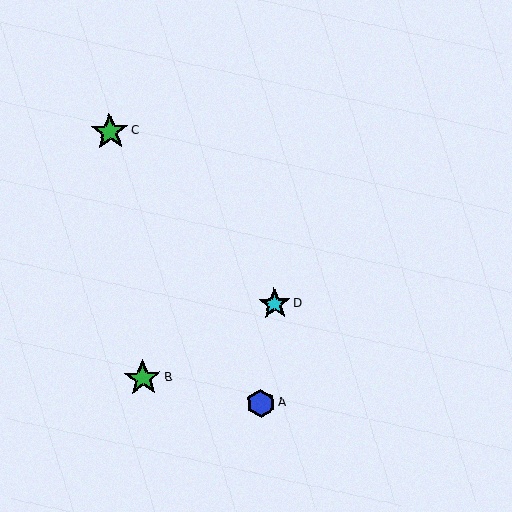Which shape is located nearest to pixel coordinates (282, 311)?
The cyan star (labeled D) at (274, 304) is nearest to that location.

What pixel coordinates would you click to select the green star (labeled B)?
Click at (143, 378) to select the green star B.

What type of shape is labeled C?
Shape C is a green star.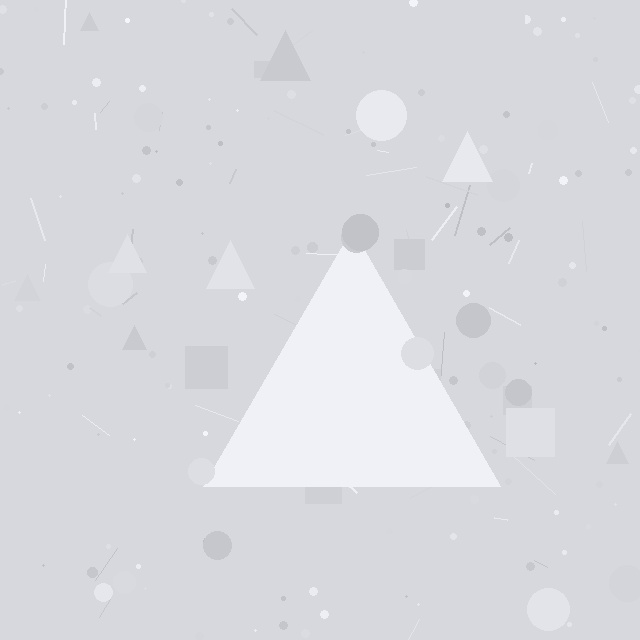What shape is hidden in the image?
A triangle is hidden in the image.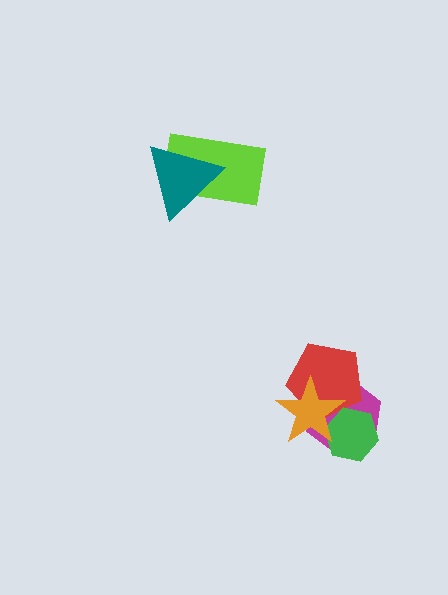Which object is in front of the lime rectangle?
The teal triangle is in front of the lime rectangle.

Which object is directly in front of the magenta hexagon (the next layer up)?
The red pentagon is directly in front of the magenta hexagon.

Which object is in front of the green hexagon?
The orange star is in front of the green hexagon.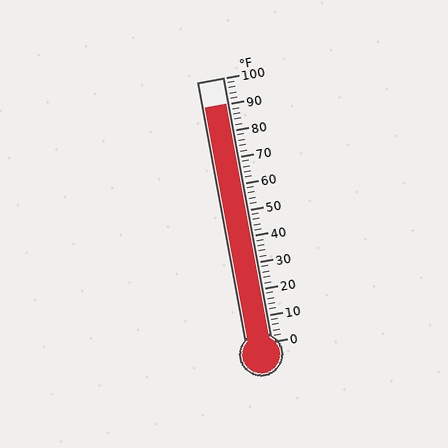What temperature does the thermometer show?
The thermometer shows approximately 90°F.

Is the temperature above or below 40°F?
The temperature is above 40°F.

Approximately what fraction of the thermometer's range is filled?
The thermometer is filled to approximately 90% of its range.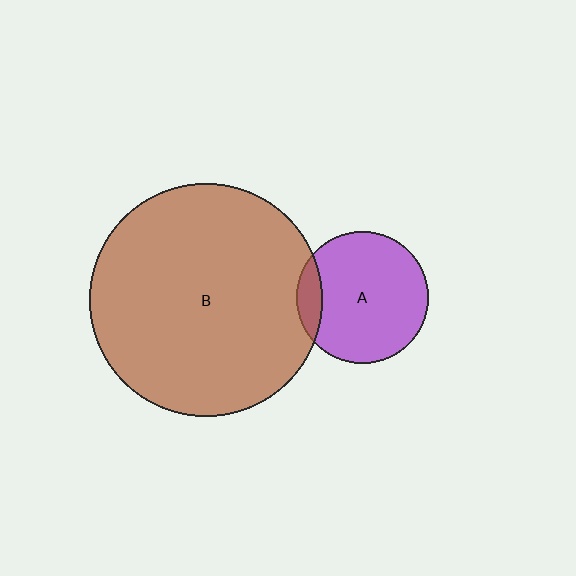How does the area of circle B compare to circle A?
Approximately 3.1 times.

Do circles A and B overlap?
Yes.